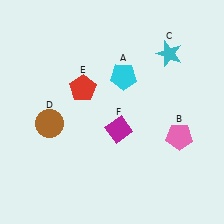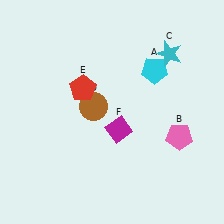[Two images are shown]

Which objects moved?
The objects that moved are: the cyan pentagon (A), the brown circle (D).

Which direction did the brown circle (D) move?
The brown circle (D) moved right.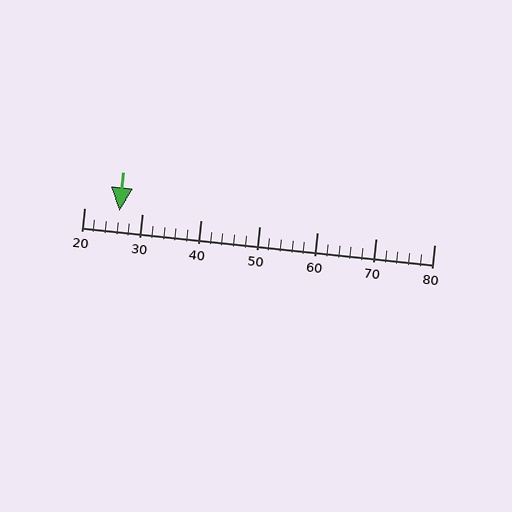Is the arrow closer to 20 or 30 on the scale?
The arrow is closer to 30.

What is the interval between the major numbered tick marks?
The major tick marks are spaced 10 units apart.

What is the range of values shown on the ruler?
The ruler shows values from 20 to 80.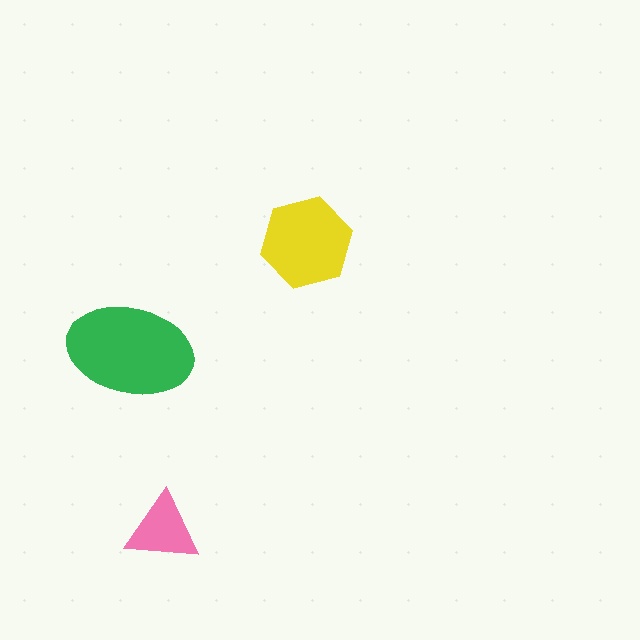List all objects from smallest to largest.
The pink triangle, the yellow hexagon, the green ellipse.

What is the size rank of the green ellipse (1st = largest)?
1st.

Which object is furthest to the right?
The yellow hexagon is rightmost.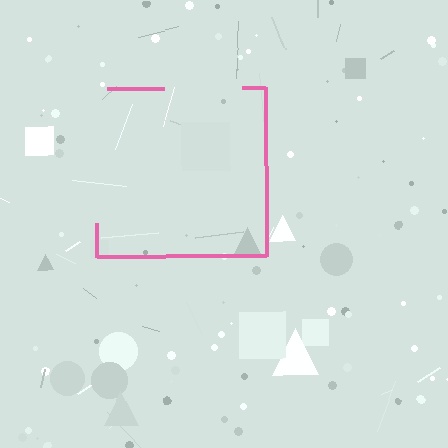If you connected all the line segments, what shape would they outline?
They would outline a square.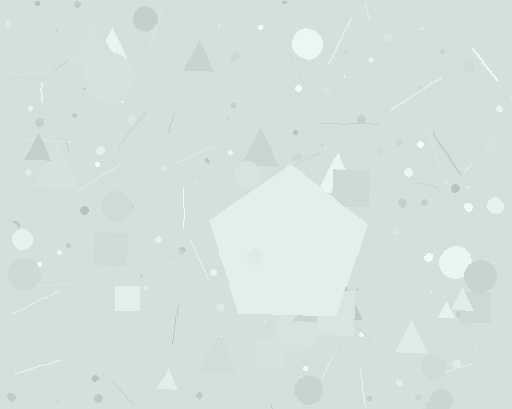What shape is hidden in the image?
A pentagon is hidden in the image.